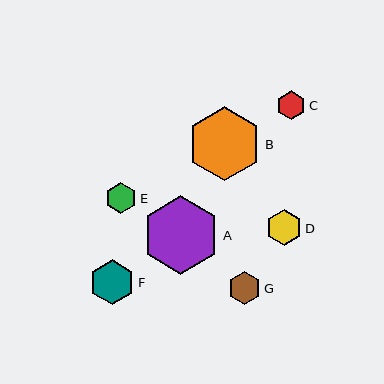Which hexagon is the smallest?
Hexagon C is the smallest with a size of approximately 29 pixels.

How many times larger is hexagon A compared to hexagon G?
Hexagon A is approximately 2.4 times the size of hexagon G.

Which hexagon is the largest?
Hexagon A is the largest with a size of approximately 78 pixels.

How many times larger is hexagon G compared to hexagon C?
Hexagon G is approximately 1.1 times the size of hexagon C.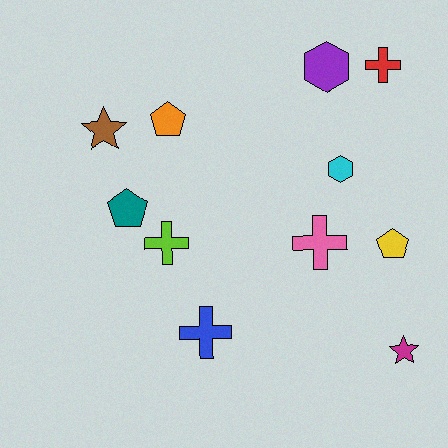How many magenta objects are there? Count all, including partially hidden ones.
There is 1 magenta object.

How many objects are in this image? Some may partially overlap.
There are 11 objects.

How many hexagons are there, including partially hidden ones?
There are 2 hexagons.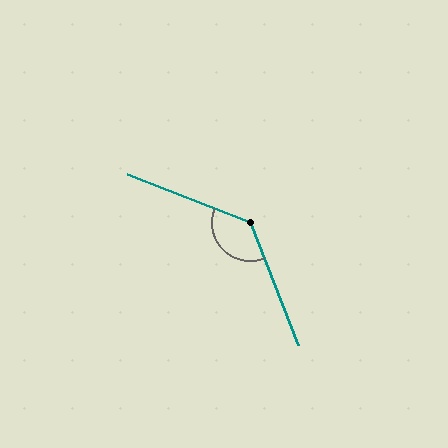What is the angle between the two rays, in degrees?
Approximately 133 degrees.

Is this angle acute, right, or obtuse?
It is obtuse.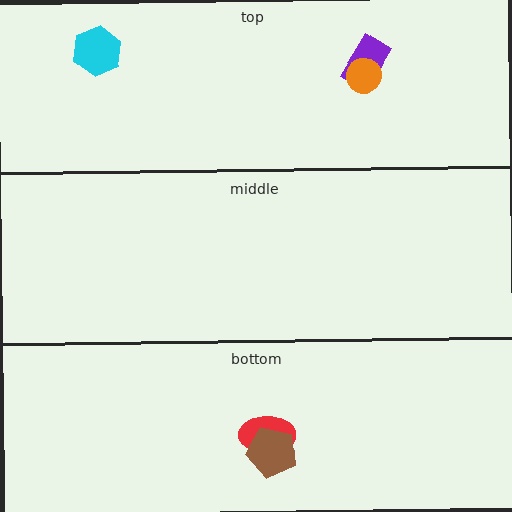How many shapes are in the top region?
3.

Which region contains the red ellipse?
The bottom region.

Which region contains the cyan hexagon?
The top region.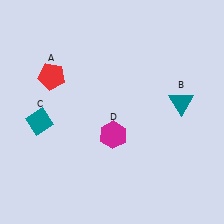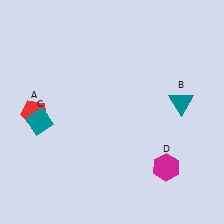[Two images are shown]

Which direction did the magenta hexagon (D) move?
The magenta hexagon (D) moved right.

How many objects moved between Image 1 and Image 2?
2 objects moved between the two images.